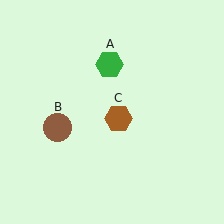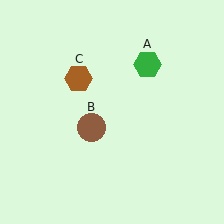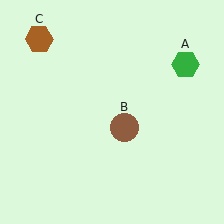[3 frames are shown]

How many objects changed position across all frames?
3 objects changed position: green hexagon (object A), brown circle (object B), brown hexagon (object C).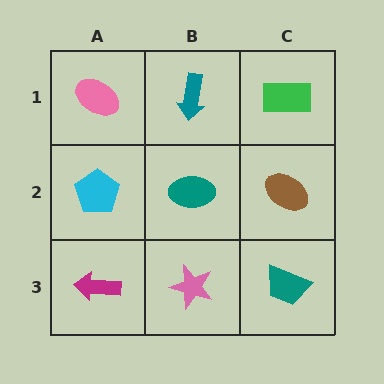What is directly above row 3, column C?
A brown ellipse.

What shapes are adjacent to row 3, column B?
A teal ellipse (row 2, column B), a magenta arrow (row 3, column A), a teal trapezoid (row 3, column C).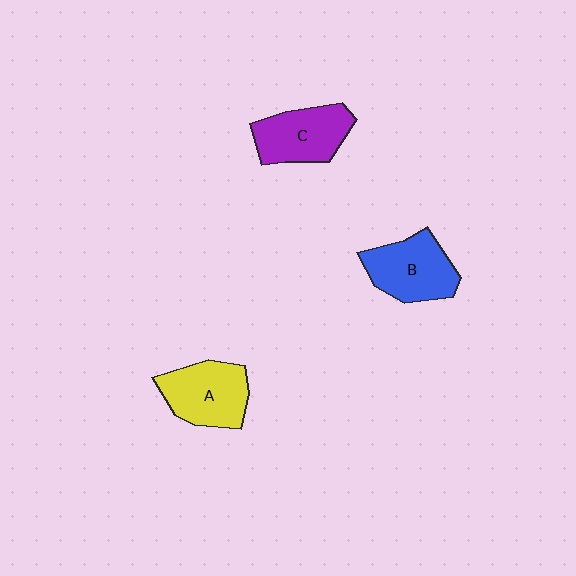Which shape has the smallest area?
Shape C (purple).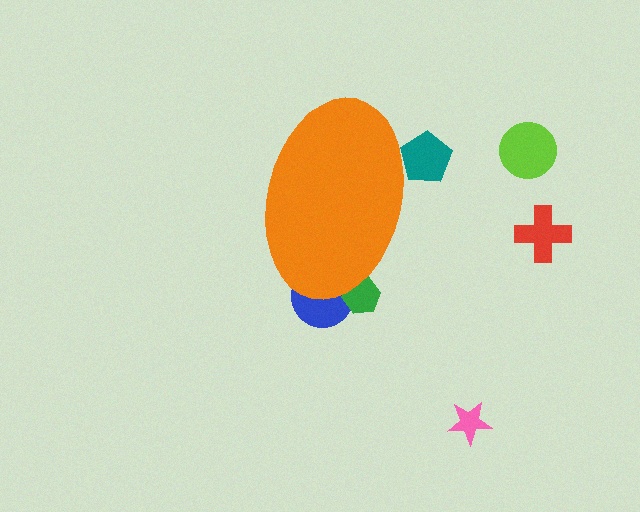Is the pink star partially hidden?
No, the pink star is fully visible.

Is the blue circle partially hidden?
Yes, the blue circle is partially hidden behind the orange ellipse.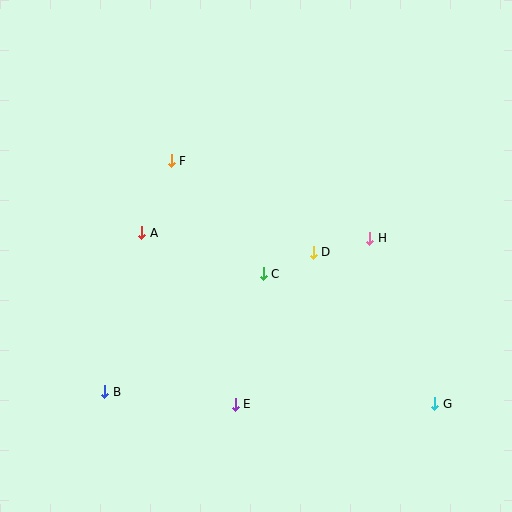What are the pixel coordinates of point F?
Point F is at (171, 161).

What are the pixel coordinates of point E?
Point E is at (235, 404).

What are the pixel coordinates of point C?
Point C is at (263, 274).